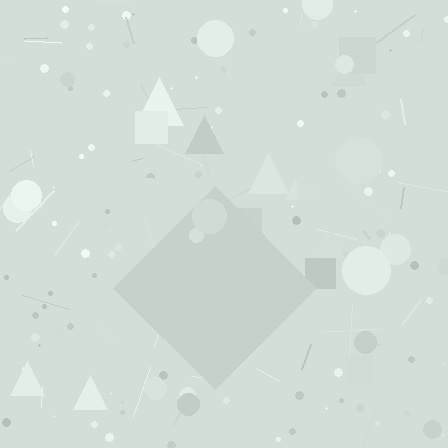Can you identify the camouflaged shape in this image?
The camouflaged shape is a diamond.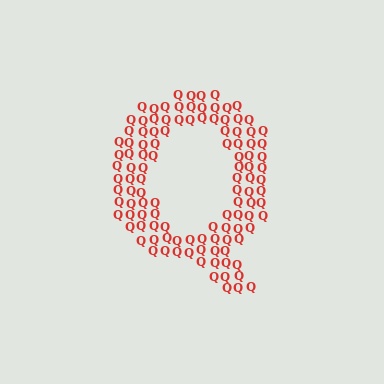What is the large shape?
The large shape is the letter Q.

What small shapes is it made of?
It is made of small letter Q's.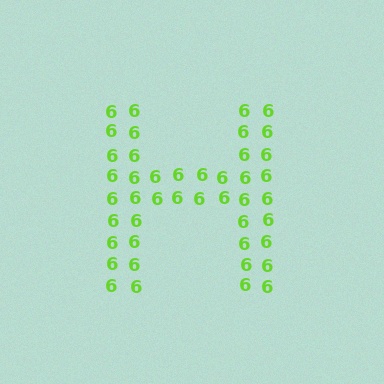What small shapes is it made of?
It is made of small digit 6's.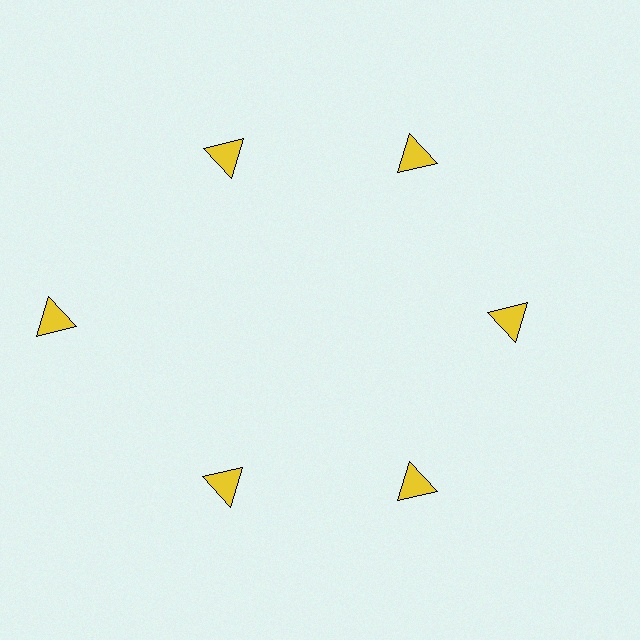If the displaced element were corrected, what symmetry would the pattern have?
It would have 6-fold rotational symmetry — the pattern would map onto itself every 60 degrees.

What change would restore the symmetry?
The symmetry would be restored by moving it inward, back onto the ring so that all 6 triangles sit at equal angles and equal distance from the center.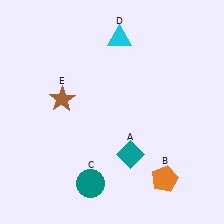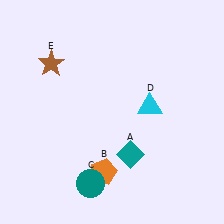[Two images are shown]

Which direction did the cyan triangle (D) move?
The cyan triangle (D) moved down.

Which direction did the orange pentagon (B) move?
The orange pentagon (B) moved left.